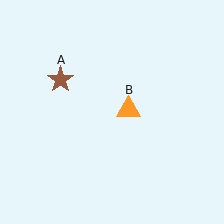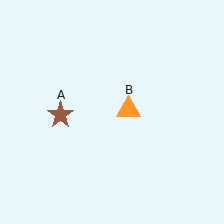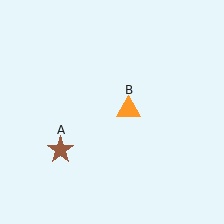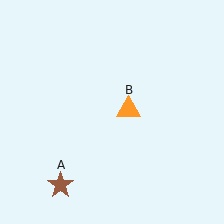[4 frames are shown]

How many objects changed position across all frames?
1 object changed position: brown star (object A).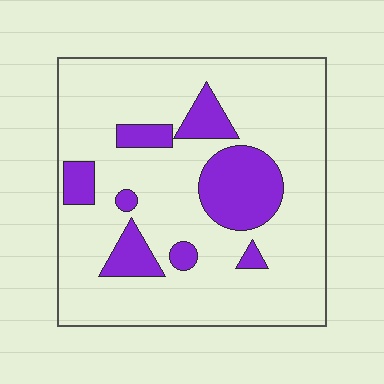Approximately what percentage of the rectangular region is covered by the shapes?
Approximately 20%.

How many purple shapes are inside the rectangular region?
8.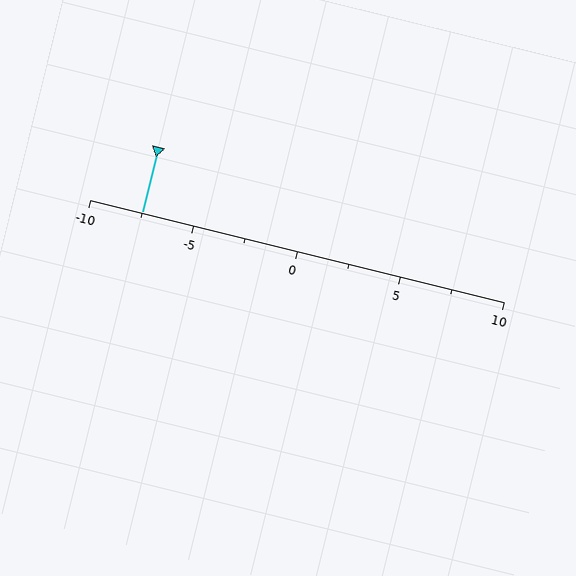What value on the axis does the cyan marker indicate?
The marker indicates approximately -7.5.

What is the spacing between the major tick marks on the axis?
The major ticks are spaced 5 apart.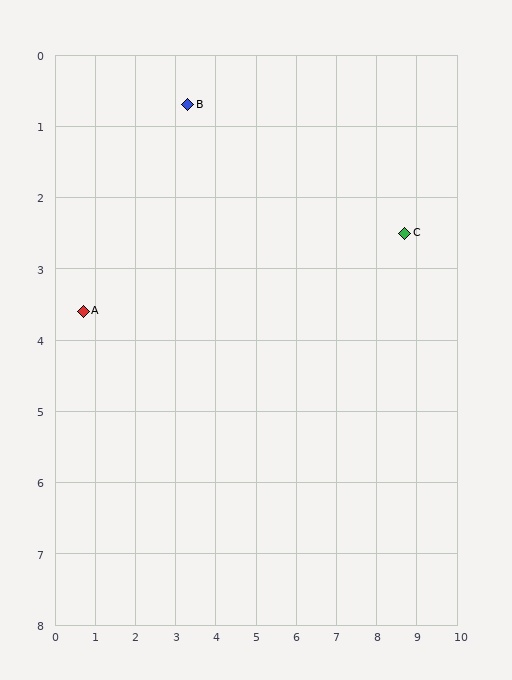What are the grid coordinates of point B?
Point B is at approximately (3.3, 0.7).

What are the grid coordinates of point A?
Point A is at approximately (0.7, 3.6).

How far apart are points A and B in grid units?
Points A and B are about 3.9 grid units apart.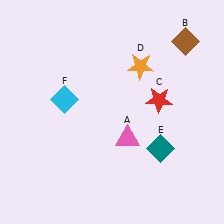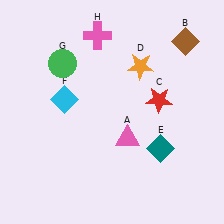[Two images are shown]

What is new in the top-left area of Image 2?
A pink cross (H) was added in the top-left area of Image 2.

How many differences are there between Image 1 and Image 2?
There are 2 differences between the two images.